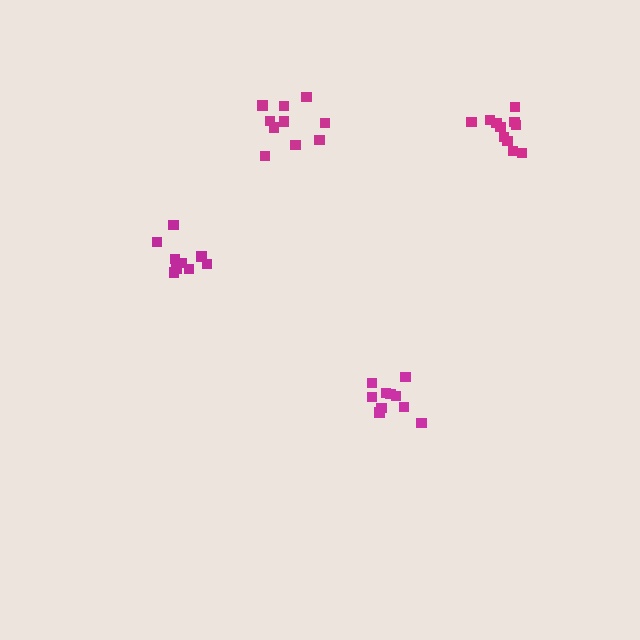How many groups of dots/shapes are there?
There are 4 groups.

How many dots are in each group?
Group 1: 9 dots, Group 2: 10 dots, Group 3: 10 dots, Group 4: 11 dots (40 total).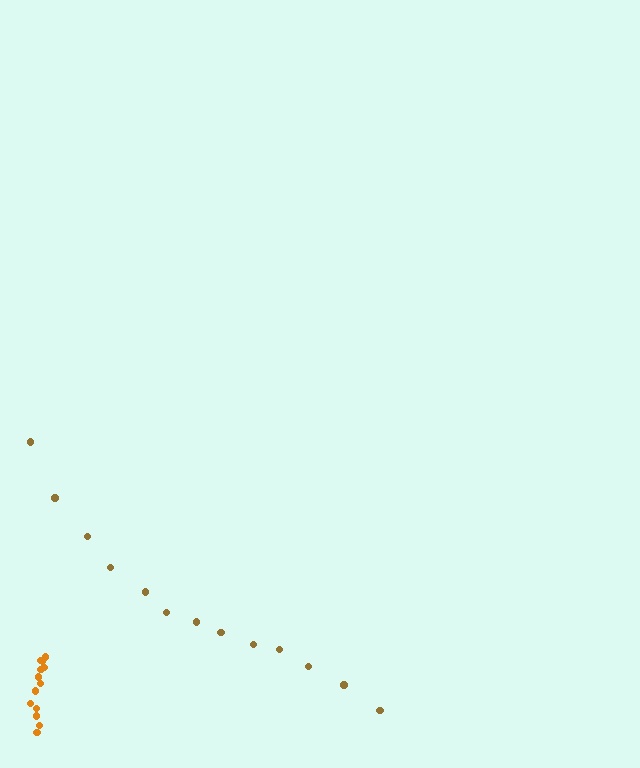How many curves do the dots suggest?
There are 2 distinct paths.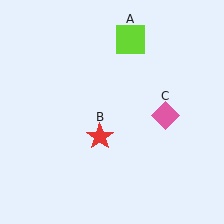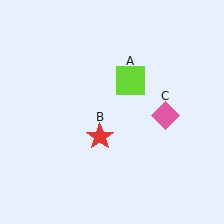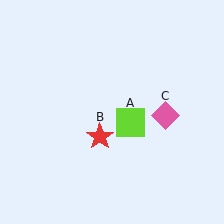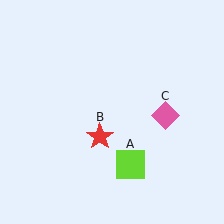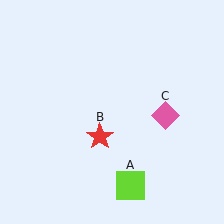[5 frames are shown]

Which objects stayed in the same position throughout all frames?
Red star (object B) and pink diamond (object C) remained stationary.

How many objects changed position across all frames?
1 object changed position: lime square (object A).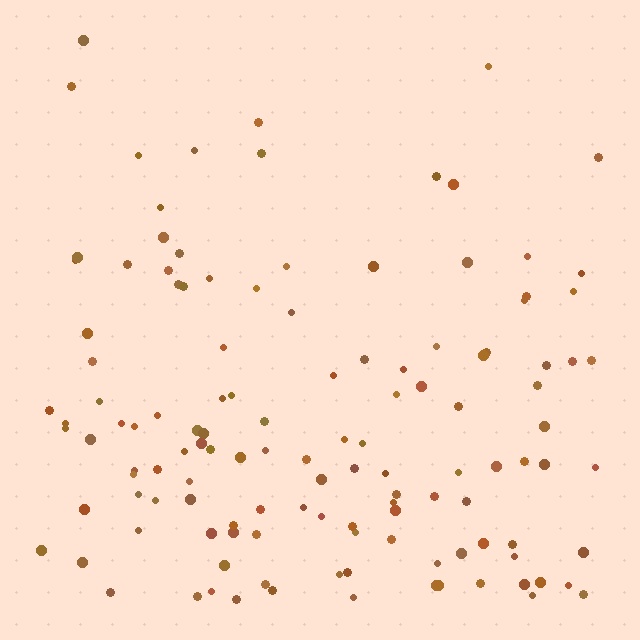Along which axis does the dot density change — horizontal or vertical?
Vertical.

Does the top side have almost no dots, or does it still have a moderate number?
Still a moderate number, just noticeably fewer than the bottom.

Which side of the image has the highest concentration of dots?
The bottom.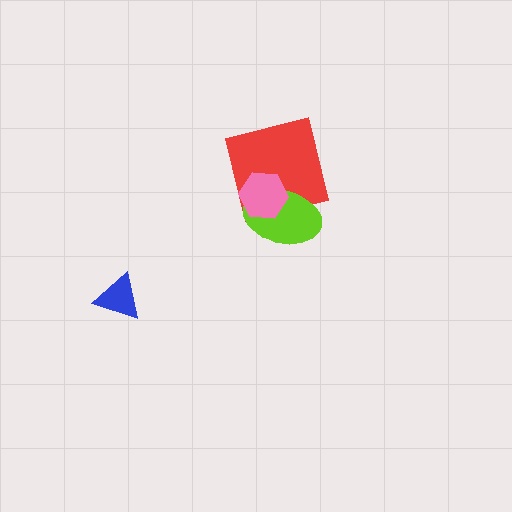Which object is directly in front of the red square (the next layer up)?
The lime ellipse is directly in front of the red square.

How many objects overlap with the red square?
2 objects overlap with the red square.